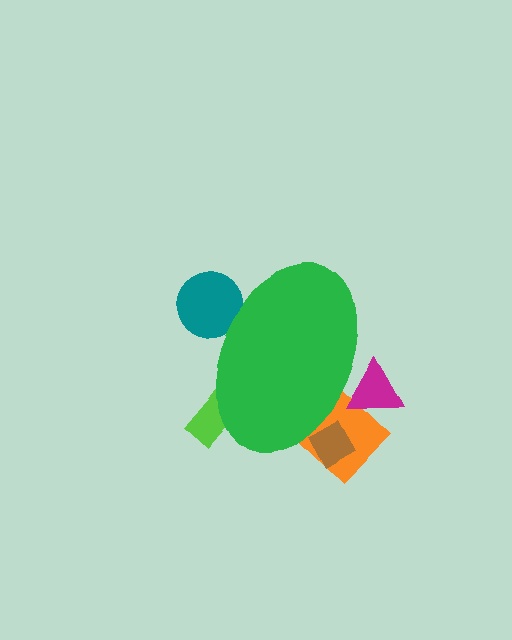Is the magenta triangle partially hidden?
Yes, the magenta triangle is partially hidden behind the green ellipse.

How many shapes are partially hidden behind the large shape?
5 shapes are partially hidden.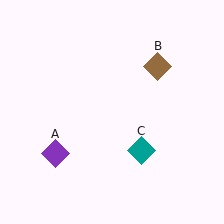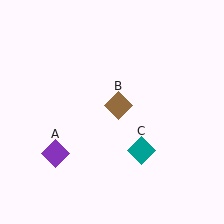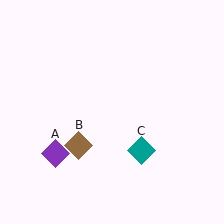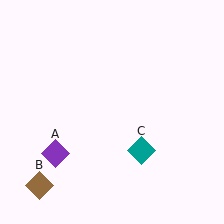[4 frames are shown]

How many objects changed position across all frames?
1 object changed position: brown diamond (object B).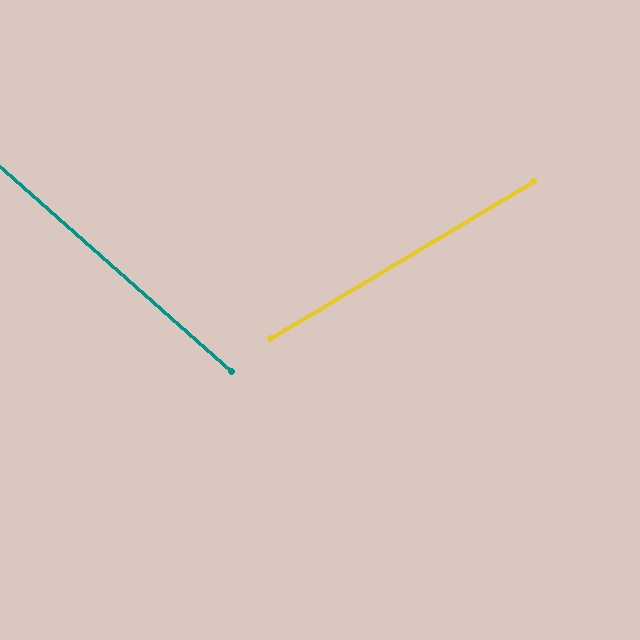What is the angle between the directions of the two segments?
Approximately 72 degrees.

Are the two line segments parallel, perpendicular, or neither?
Neither parallel nor perpendicular — they differ by about 72°.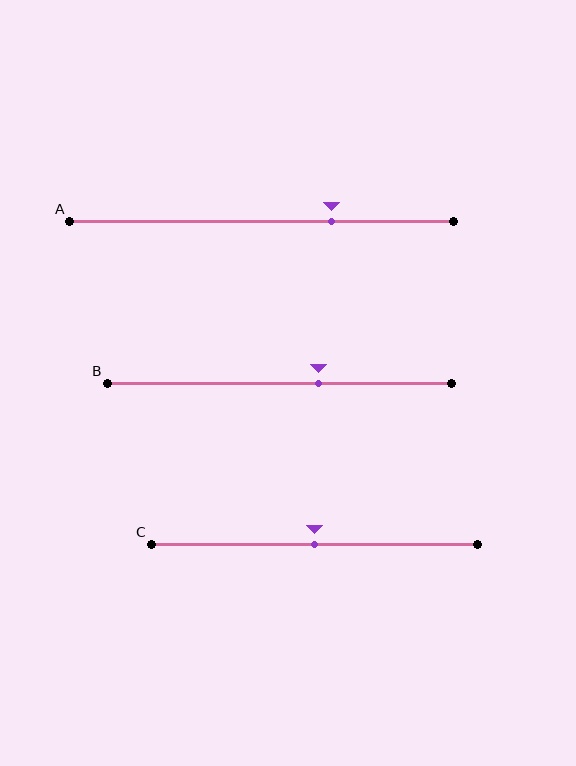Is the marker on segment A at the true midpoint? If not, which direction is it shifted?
No, the marker on segment A is shifted to the right by about 18% of the segment length.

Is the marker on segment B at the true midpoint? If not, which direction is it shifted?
No, the marker on segment B is shifted to the right by about 11% of the segment length.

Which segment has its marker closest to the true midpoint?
Segment C has its marker closest to the true midpoint.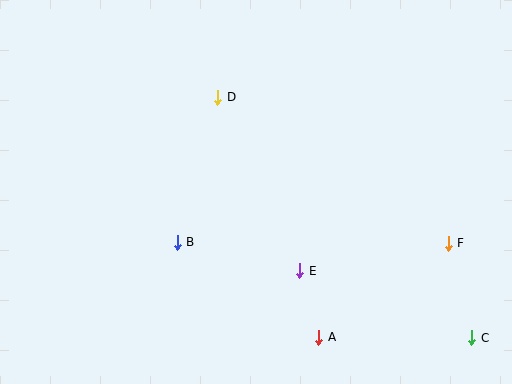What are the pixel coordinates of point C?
Point C is at (472, 338).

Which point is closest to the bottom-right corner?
Point C is closest to the bottom-right corner.